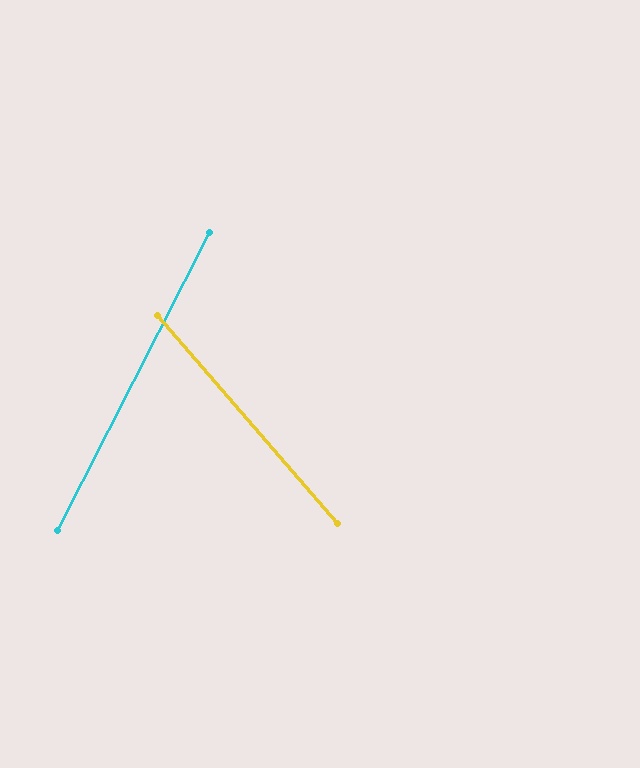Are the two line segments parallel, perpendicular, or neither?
Neither parallel nor perpendicular — they differ by about 68°.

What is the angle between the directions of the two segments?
Approximately 68 degrees.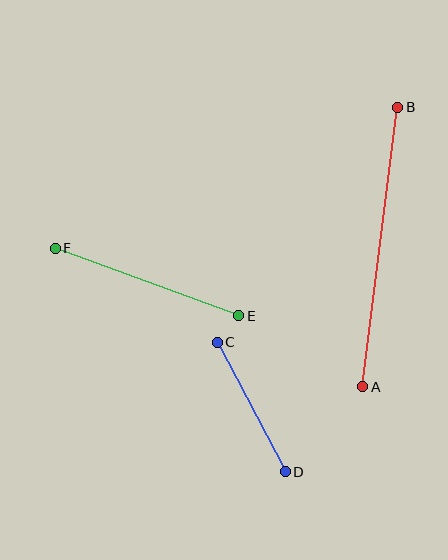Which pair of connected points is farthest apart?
Points A and B are farthest apart.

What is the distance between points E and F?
The distance is approximately 195 pixels.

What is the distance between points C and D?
The distance is approximately 147 pixels.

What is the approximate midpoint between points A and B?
The midpoint is at approximately (380, 247) pixels.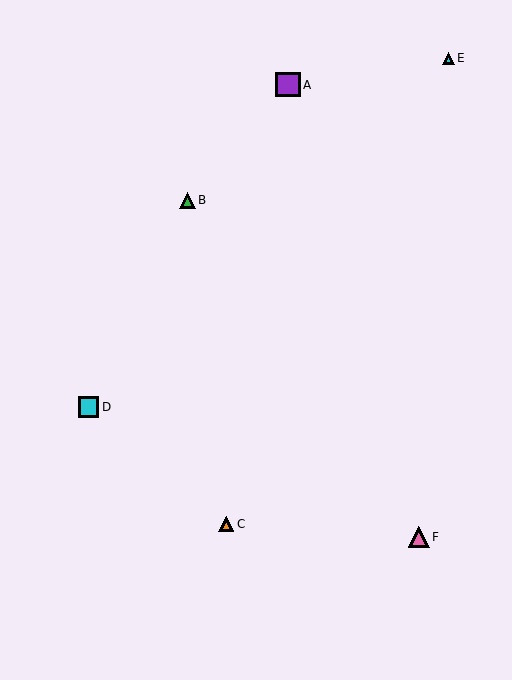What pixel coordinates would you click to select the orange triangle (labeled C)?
Click at (226, 524) to select the orange triangle C.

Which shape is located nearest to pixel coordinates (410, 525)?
The pink triangle (labeled F) at (419, 537) is nearest to that location.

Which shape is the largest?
The purple square (labeled A) is the largest.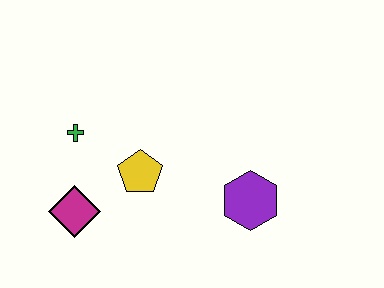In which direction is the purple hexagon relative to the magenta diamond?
The purple hexagon is to the right of the magenta diamond.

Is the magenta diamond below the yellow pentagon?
Yes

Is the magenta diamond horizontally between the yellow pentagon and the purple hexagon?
No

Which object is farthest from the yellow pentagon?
The purple hexagon is farthest from the yellow pentagon.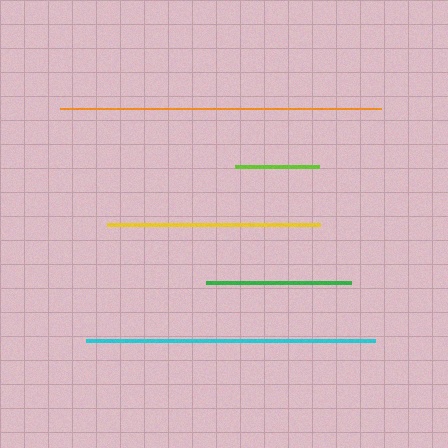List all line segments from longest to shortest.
From longest to shortest: orange, cyan, yellow, green, lime.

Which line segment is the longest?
The orange line is the longest at approximately 320 pixels.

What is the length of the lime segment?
The lime segment is approximately 84 pixels long.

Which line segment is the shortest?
The lime line is the shortest at approximately 84 pixels.